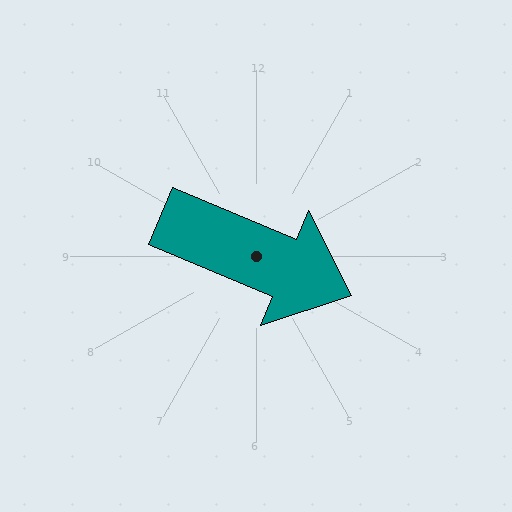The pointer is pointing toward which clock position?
Roughly 4 o'clock.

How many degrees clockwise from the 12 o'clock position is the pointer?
Approximately 113 degrees.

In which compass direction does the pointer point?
Southeast.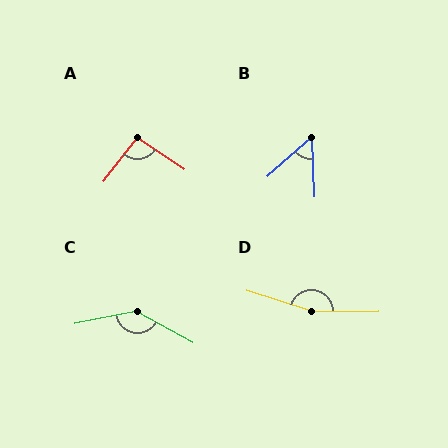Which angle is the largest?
D, at approximately 162 degrees.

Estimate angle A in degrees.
Approximately 94 degrees.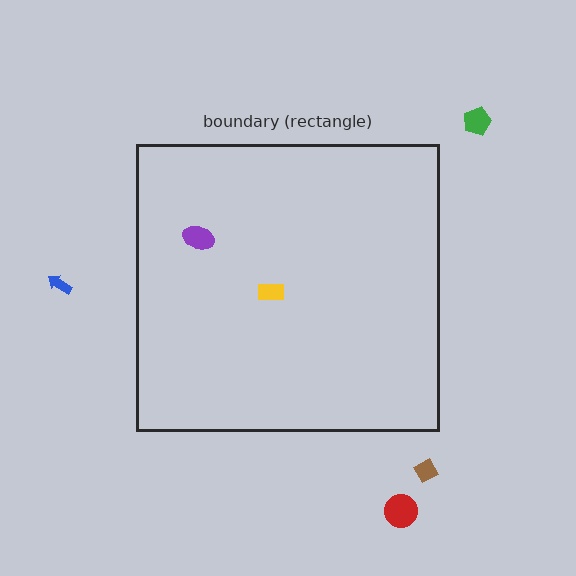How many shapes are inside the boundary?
2 inside, 4 outside.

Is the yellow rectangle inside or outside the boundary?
Inside.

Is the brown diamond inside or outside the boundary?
Outside.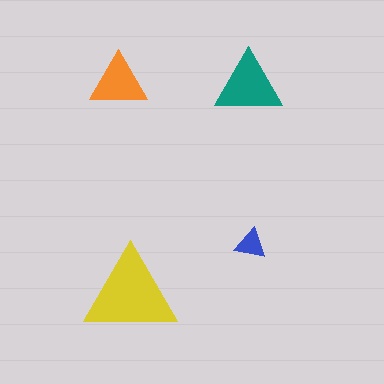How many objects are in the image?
There are 4 objects in the image.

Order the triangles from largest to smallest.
the yellow one, the teal one, the orange one, the blue one.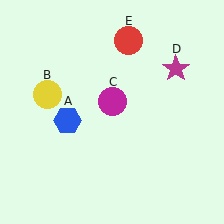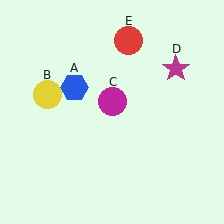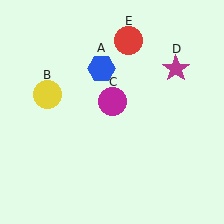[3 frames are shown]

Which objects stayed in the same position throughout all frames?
Yellow circle (object B) and magenta circle (object C) and magenta star (object D) and red circle (object E) remained stationary.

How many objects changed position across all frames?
1 object changed position: blue hexagon (object A).